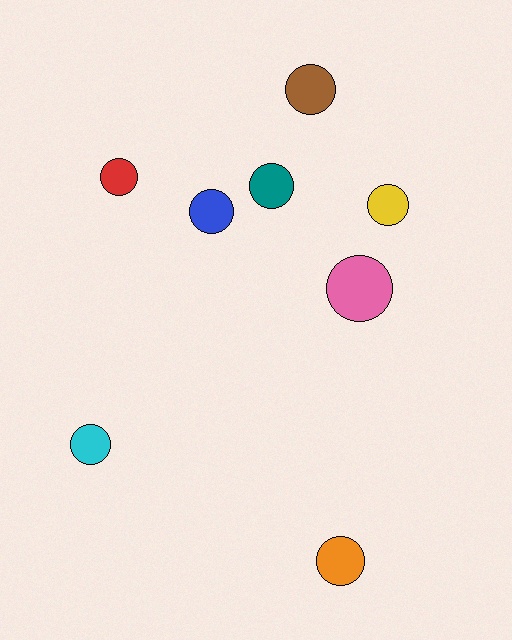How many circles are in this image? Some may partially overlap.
There are 8 circles.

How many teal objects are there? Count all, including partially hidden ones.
There is 1 teal object.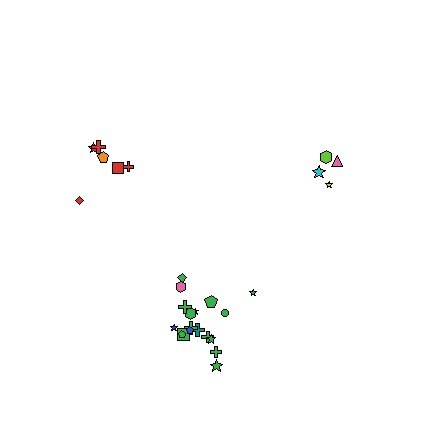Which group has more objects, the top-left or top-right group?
The top-left group.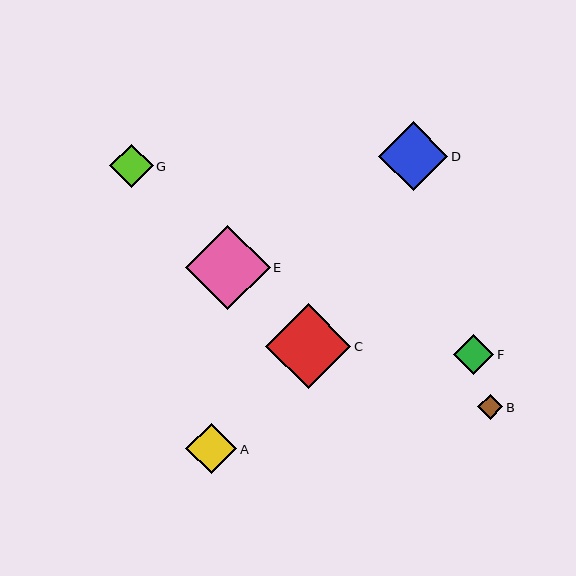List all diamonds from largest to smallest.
From largest to smallest: C, E, D, A, G, F, B.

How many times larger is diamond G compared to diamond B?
Diamond G is approximately 1.7 times the size of diamond B.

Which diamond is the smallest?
Diamond B is the smallest with a size of approximately 25 pixels.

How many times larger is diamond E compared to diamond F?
Diamond E is approximately 2.1 times the size of diamond F.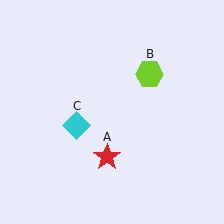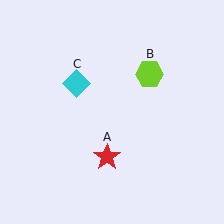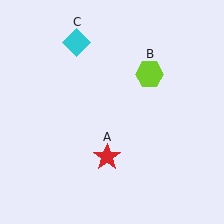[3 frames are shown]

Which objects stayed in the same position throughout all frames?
Red star (object A) and lime hexagon (object B) remained stationary.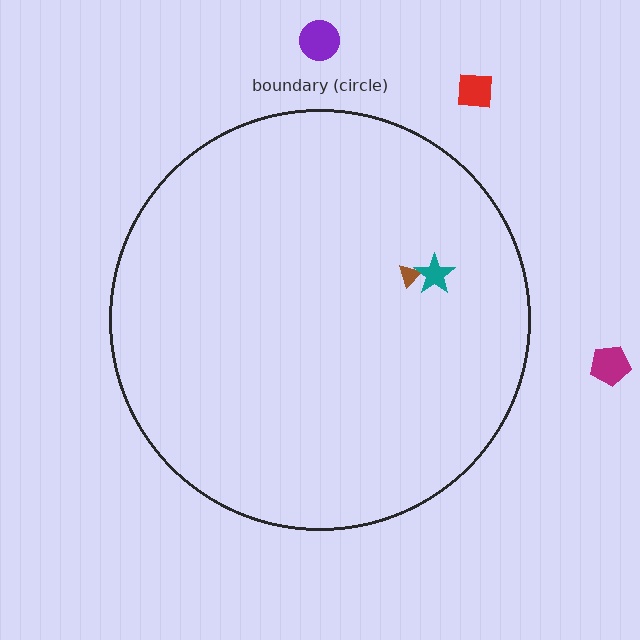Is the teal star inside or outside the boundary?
Inside.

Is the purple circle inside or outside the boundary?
Outside.